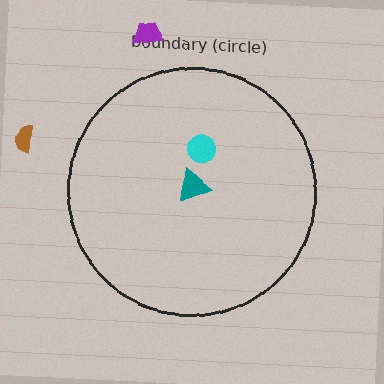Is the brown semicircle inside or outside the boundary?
Outside.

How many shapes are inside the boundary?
2 inside, 2 outside.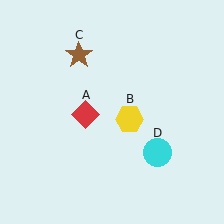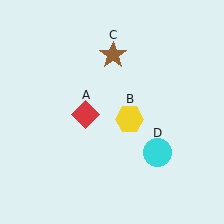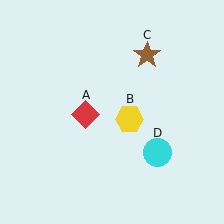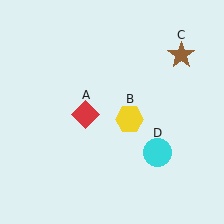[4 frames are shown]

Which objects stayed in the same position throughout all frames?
Red diamond (object A) and yellow hexagon (object B) and cyan circle (object D) remained stationary.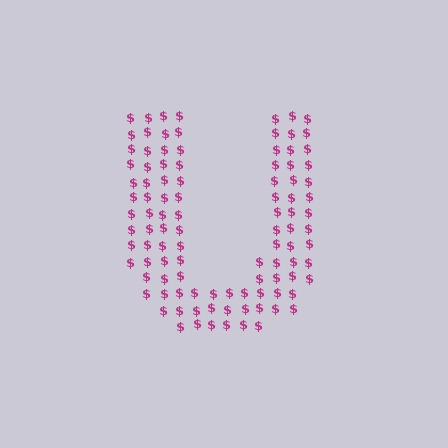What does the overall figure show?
The overall figure shows the letter U.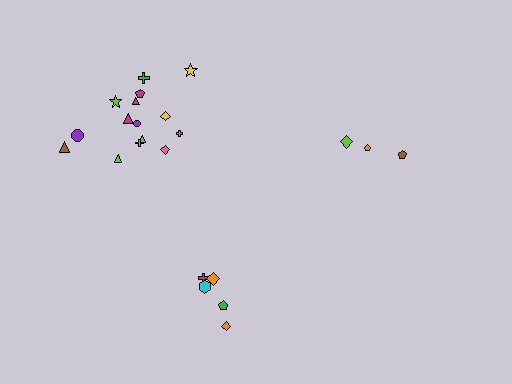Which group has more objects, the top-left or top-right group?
The top-left group.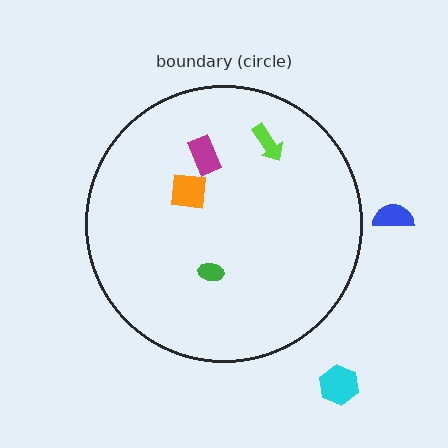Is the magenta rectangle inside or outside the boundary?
Inside.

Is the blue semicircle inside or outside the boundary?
Outside.